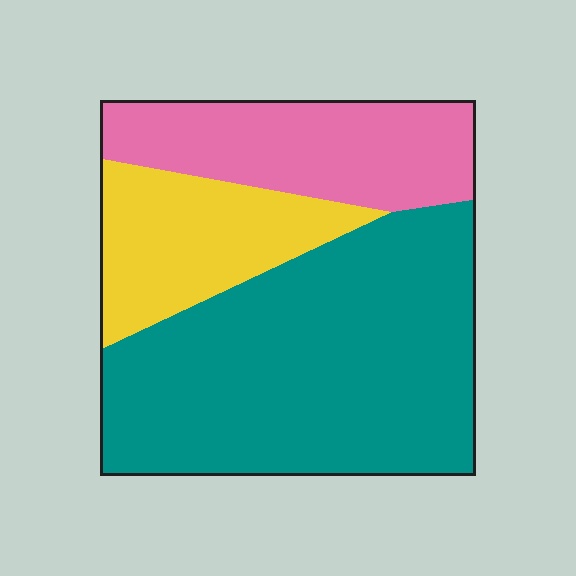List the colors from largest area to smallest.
From largest to smallest: teal, pink, yellow.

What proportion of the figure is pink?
Pink covers roughly 25% of the figure.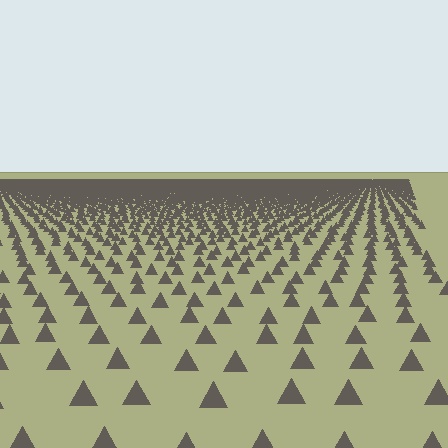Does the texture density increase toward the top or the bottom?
Density increases toward the top.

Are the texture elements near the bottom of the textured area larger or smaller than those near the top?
Larger. Near the bottom, elements are closer to the viewer and appear at a bigger on-screen size.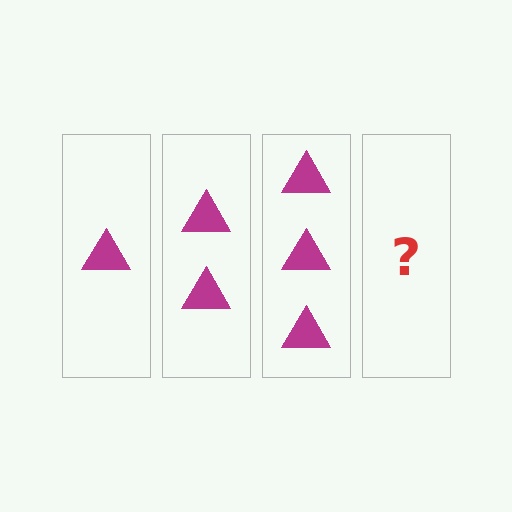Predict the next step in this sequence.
The next step is 4 triangles.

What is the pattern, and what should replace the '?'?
The pattern is that each step adds one more triangle. The '?' should be 4 triangles.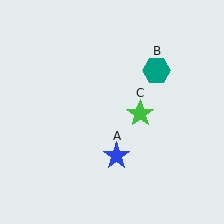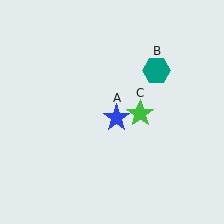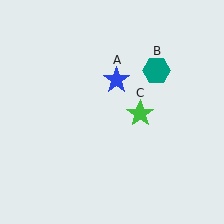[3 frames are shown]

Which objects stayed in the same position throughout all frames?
Teal hexagon (object B) and green star (object C) remained stationary.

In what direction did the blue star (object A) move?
The blue star (object A) moved up.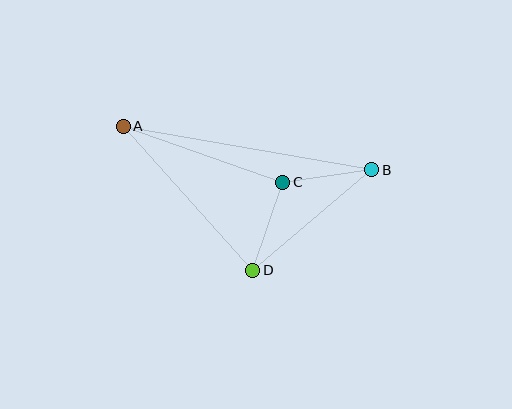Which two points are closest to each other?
Points B and C are closest to each other.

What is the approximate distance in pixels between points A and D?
The distance between A and D is approximately 194 pixels.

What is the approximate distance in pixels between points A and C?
The distance between A and C is approximately 169 pixels.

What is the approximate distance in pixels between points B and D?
The distance between B and D is approximately 156 pixels.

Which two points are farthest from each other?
Points A and B are farthest from each other.